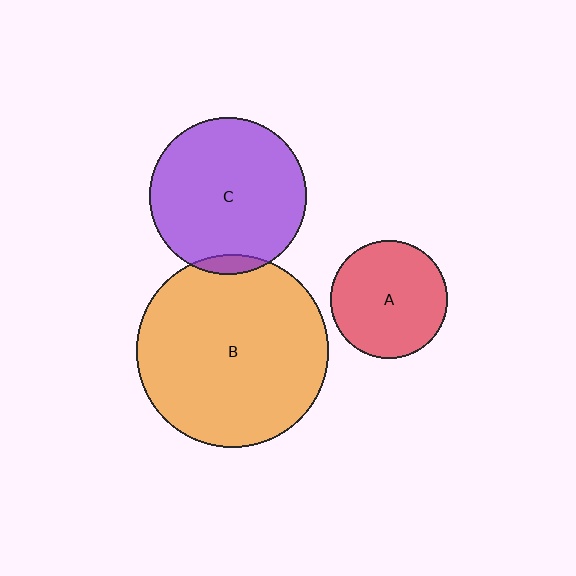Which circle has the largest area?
Circle B (orange).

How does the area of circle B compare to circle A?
Approximately 2.7 times.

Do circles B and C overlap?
Yes.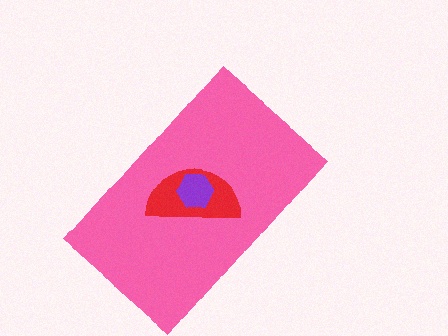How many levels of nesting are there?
3.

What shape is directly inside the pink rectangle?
The red semicircle.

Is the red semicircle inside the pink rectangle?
Yes.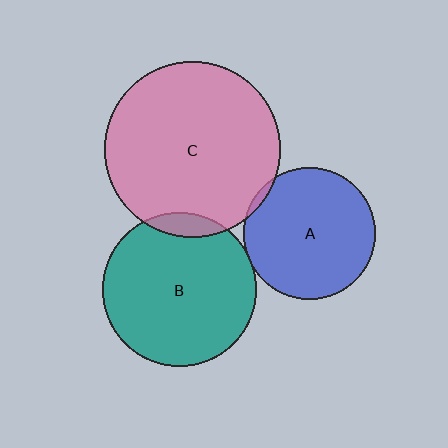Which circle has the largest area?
Circle C (pink).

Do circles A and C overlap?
Yes.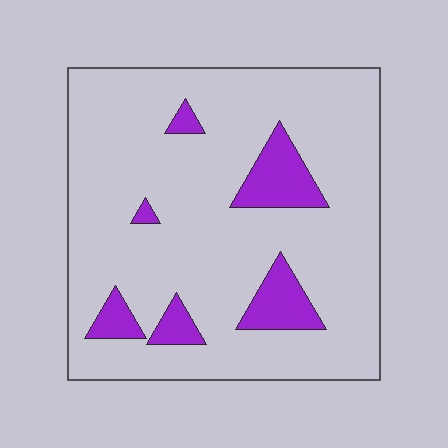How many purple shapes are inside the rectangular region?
6.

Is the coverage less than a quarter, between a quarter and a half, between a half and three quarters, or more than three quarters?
Less than a quarter.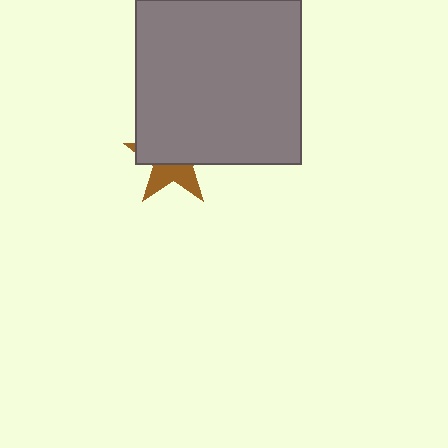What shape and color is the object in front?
The object in front is a gray square.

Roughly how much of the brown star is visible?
A small part of it is visible (roughly 39%).